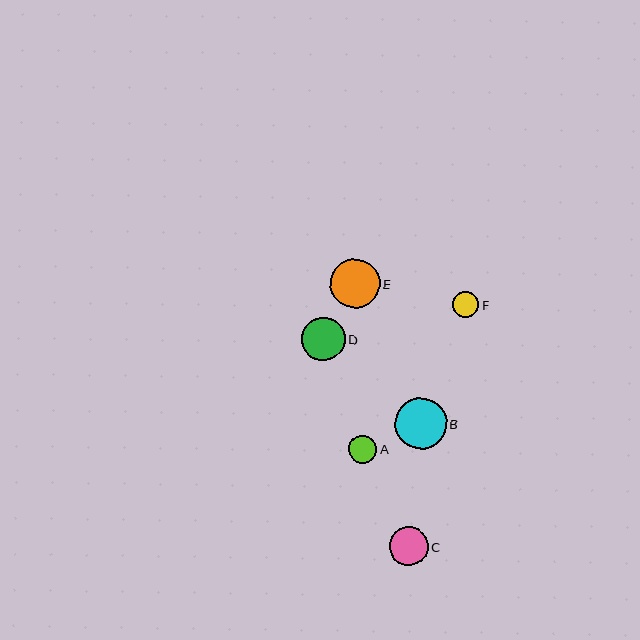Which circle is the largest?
Circle B is the largest with a size of approximately 52 pixels.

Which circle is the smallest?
Circle F is the smallest with a size of approximately 27 pixels.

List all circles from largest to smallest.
From largest to smallest: B, E, D, C, A, F.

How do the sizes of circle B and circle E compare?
Circle B and circle E are approximately the same size.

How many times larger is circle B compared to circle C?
Circle B is approximately 1.3 times the size of circle C.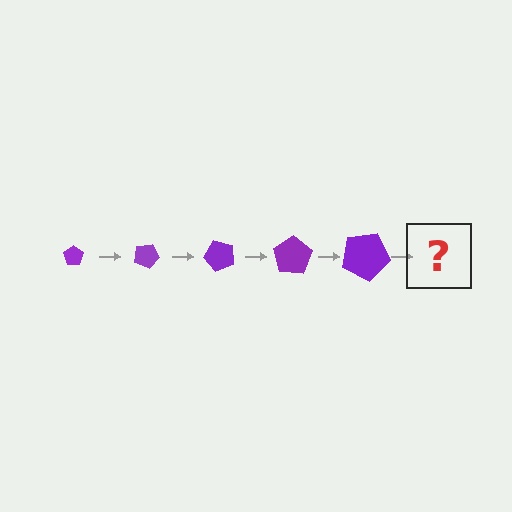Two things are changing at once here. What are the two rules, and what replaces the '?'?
The two rules are that the pentagon grows larger each step and it rotates 25 degrees each step. The '?' should be a pentagon, larger than the previous one and rotated 125 degrees from the start.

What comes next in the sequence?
The next element should be a pentagon, larger than the previous one and rotated 125 degrees from the start.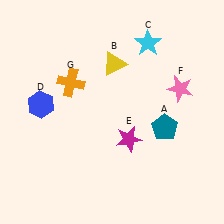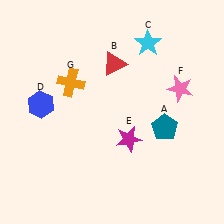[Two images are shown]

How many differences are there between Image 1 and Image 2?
There is 1 difference between the two images.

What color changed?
The triangle (B) changed from yellow in Image 1 to red in Image 2.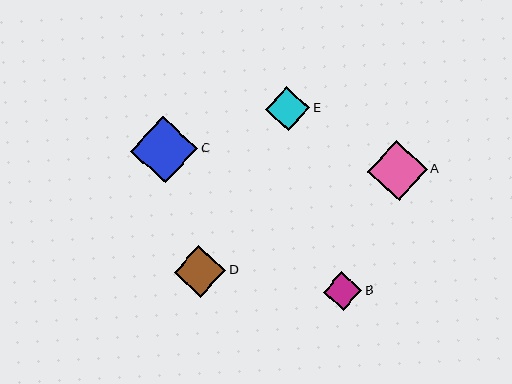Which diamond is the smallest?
Diamond B is the smallest with a size of approximately 39 pixels.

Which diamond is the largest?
Diamond C is the largest with a size of approximately 67 pixels.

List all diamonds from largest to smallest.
From largest to smallest: C, A, D, E, B.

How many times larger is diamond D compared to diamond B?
Diamond D is approximately 1.3 times the size of diamond B.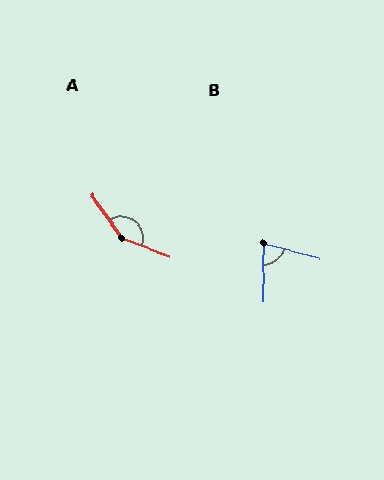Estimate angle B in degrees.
Approximately 75 degrees.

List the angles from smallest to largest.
B (75°), A (147°).